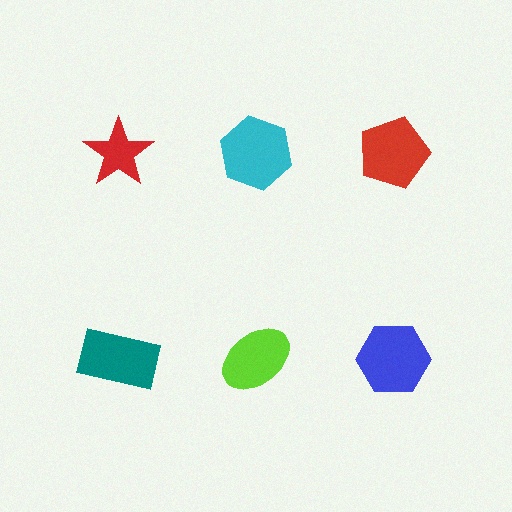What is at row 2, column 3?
A blue hexagon.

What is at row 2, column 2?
A lime ellipse.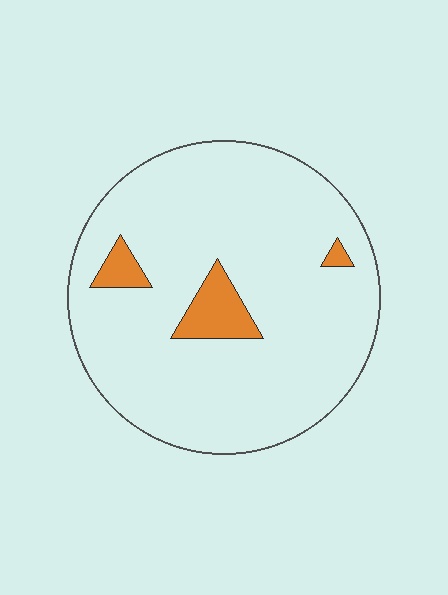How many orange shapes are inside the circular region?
3.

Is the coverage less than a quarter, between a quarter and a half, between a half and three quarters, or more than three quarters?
Less than a quarter.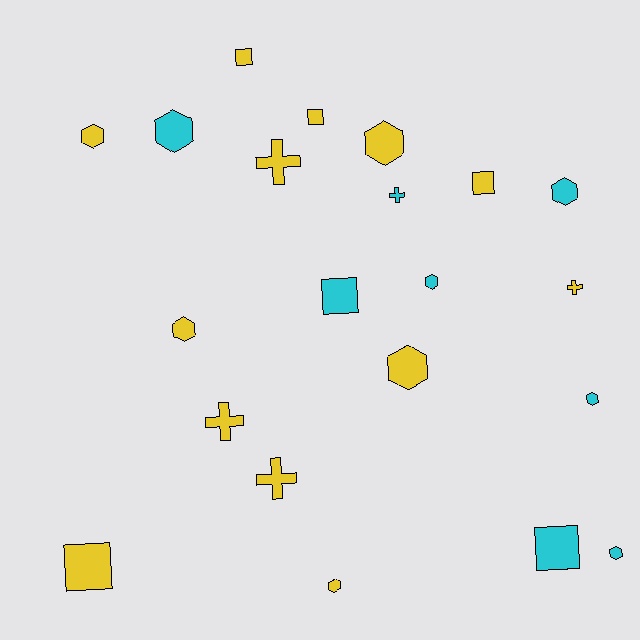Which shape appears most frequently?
Hexagon, with 10 objects.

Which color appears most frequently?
Yellow, with 13 objects.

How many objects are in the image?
There are 21 objects.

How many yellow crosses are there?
There are 4 yellow crosses.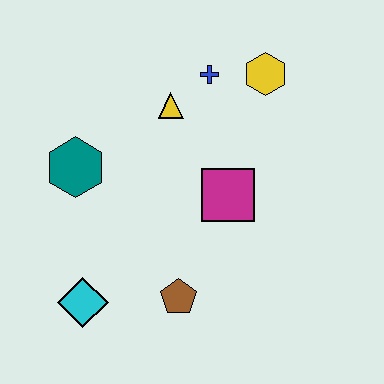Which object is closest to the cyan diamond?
The brown pentagon is closest to the cyan diamond.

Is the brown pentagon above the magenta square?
No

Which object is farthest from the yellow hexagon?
The cyan diamond is farthest from the yellow hexagon.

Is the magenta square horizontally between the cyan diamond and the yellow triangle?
No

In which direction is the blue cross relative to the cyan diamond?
The blue cross is above the cyan diamond.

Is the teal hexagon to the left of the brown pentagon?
Yes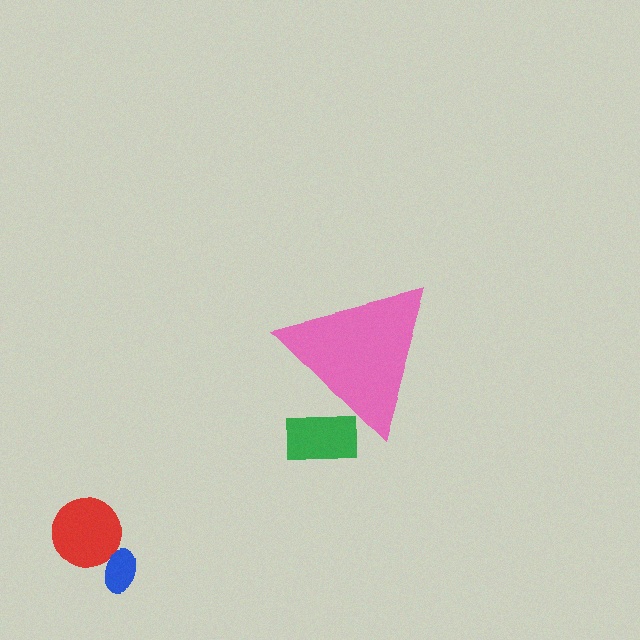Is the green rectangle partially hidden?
Yes, the green rectangle is partially hidden behind the pink triangle.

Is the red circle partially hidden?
No, the red circle is fully visible.